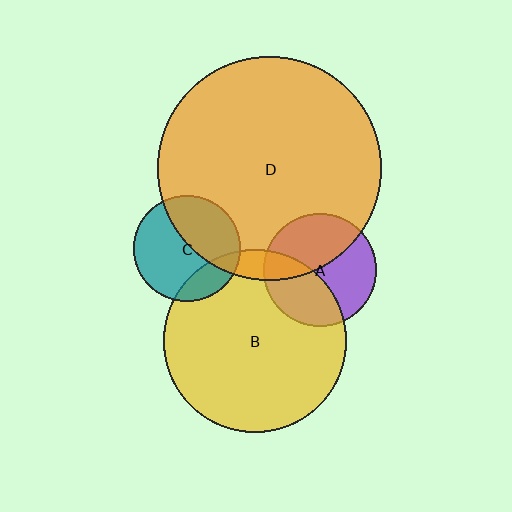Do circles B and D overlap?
Yes.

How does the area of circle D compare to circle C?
Approximately 4.4 times.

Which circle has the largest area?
Circle D (orange).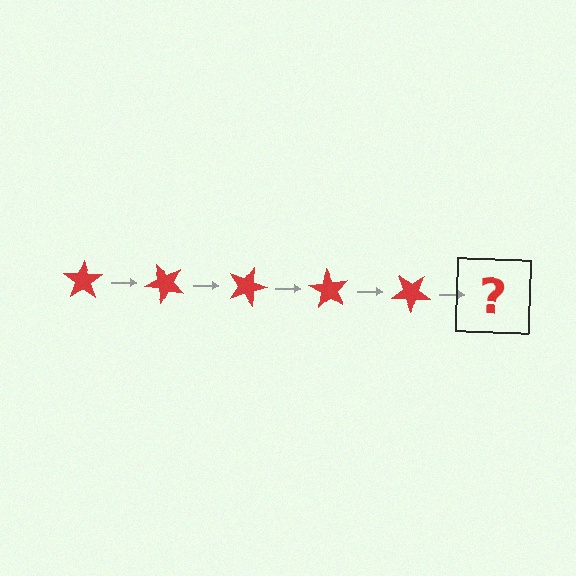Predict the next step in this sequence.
The next step is a red star rotated 225 degrees.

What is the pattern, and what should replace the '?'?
The pattern is that the star rotates 45 degrees each step. The '?' should be a red star rotated 225 degrees.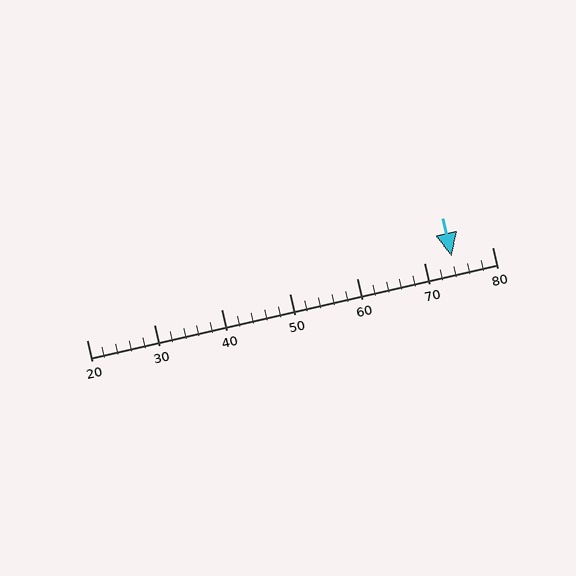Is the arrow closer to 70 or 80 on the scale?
The arrow is closer to 70.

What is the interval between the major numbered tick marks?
The major tick marks are spaced 10 units apart.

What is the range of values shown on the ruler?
The ruler shows values from 20 to 80.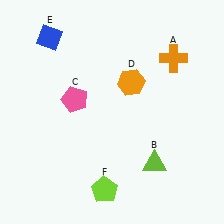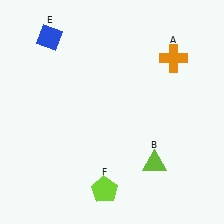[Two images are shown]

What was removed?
The orange hexagon (D), the pink pentagon (C) were removed in Image 2.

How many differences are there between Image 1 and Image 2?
There are 2 differences between the two images.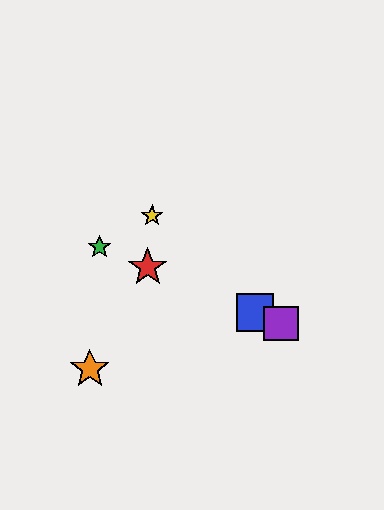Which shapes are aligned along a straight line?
The red star, the blue square, the green star, the purple square are aligned along a straight line.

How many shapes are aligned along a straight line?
4 shapes (the red star, the blue square, the green star, the purple square) are aligned along a straight line.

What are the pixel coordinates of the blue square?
The blue square is at (255, 313).